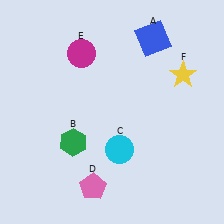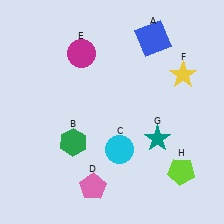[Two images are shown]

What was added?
A teal star (G), a lime pentagon (H) were added in Image 2.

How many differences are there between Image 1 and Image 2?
There are 2 differences between the two images.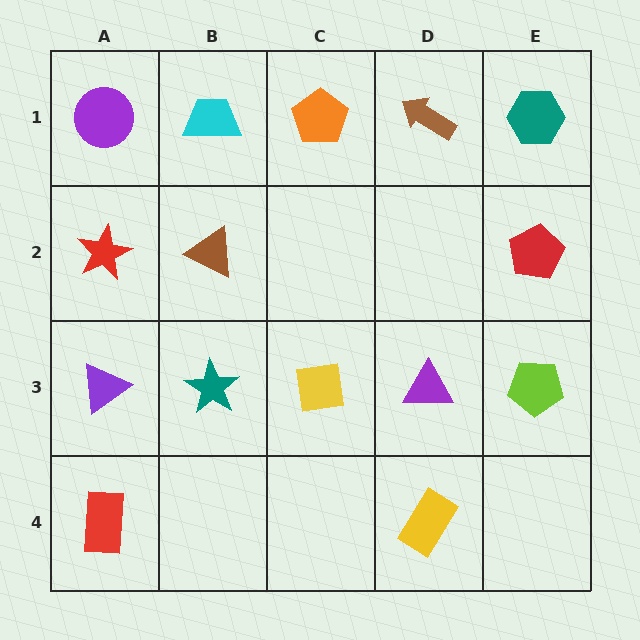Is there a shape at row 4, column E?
No, that cell is empty.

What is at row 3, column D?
A purple triangle.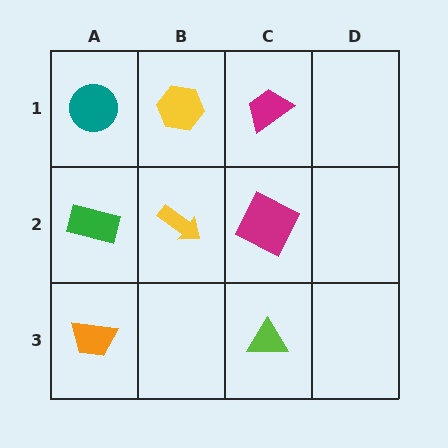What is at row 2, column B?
A yellow arrow.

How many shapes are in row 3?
2 shapes.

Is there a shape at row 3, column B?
No, that cell is empty.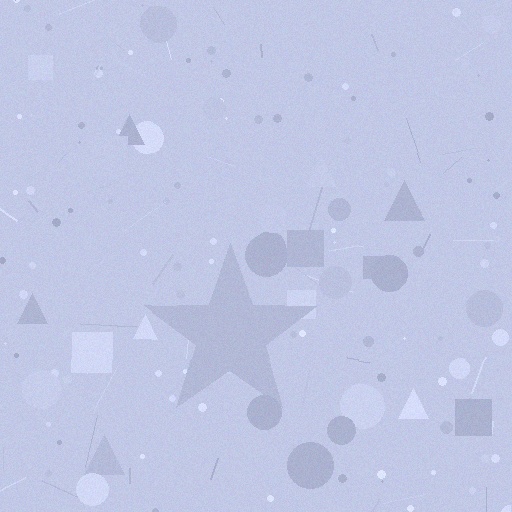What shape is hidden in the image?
A star is hidden in the image.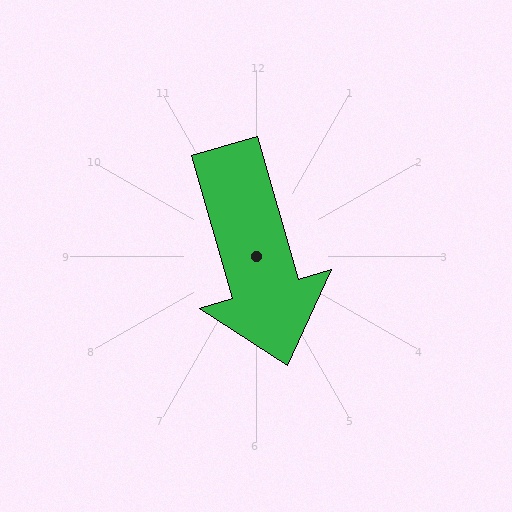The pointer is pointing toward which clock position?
Roughly 5 o'clock.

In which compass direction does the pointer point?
South.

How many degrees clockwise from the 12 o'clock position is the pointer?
Approximately 164 degrees.